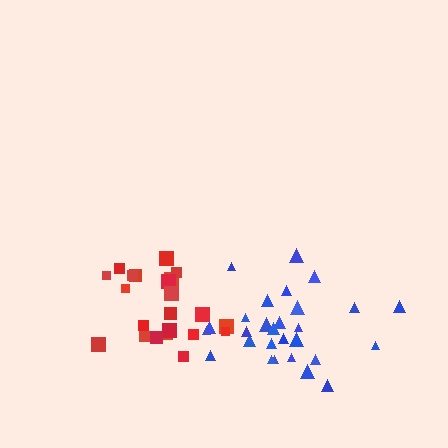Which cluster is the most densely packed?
Red.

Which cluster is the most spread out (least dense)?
Blue.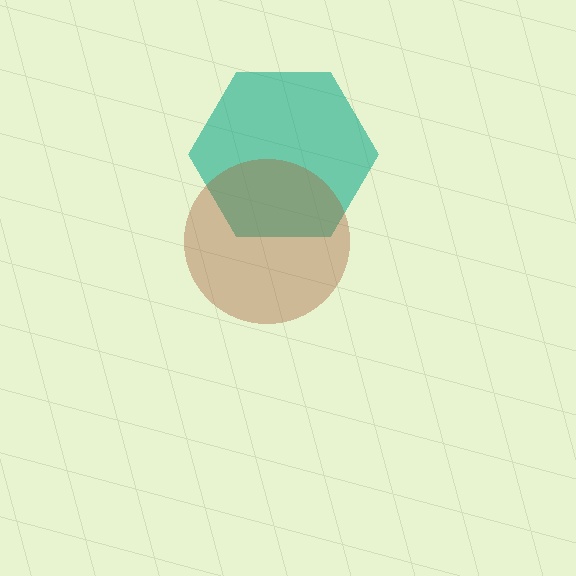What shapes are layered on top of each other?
The layered shapes are: a teal hexagon, a brown circle.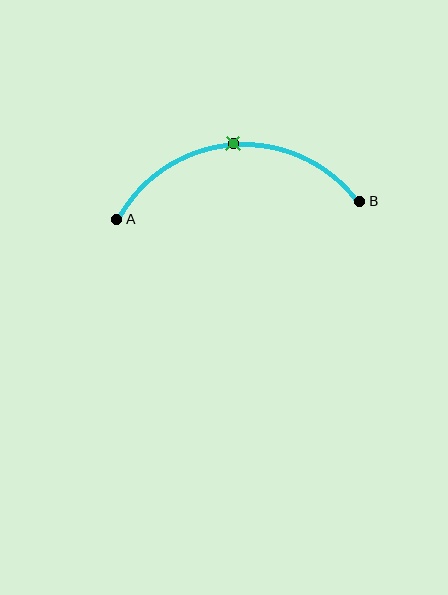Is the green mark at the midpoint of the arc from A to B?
Yes. The green mark lies on the arc at equal arc-length from both A and B — it is the arc midpoint.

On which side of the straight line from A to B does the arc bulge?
The arc bulges above the straight line connecting A and B.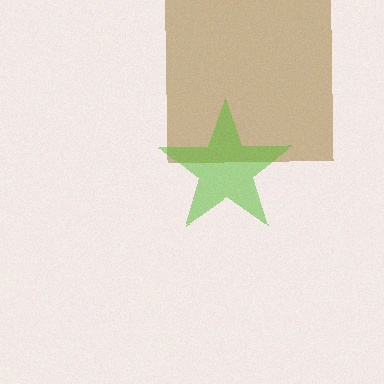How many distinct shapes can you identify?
There are 2 distinct shapes: a brown square, a lime star.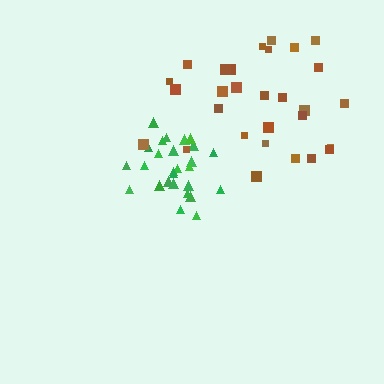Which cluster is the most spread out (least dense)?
Brown.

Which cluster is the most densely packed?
Green.